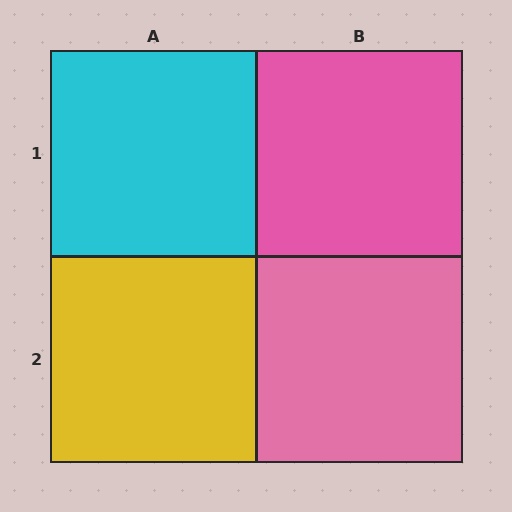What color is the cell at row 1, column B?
Pink.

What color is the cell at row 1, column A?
Cyan.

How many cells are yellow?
1 cell is yellow.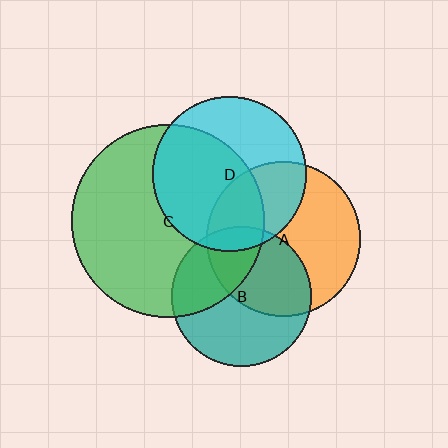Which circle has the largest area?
Circle C (green).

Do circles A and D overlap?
Yes.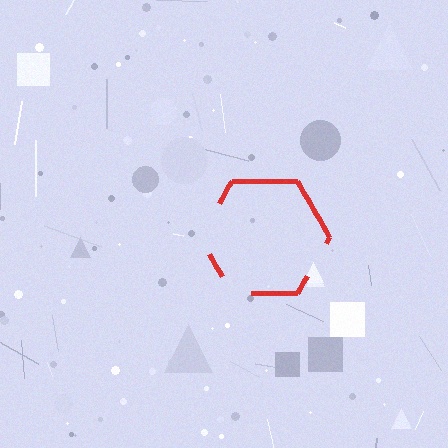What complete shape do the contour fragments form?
The contour fragments form a hexagon.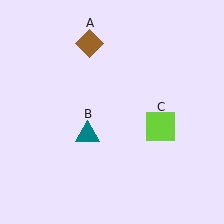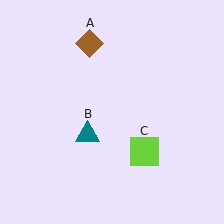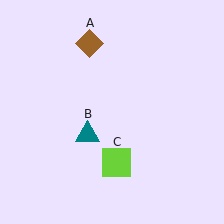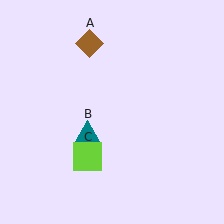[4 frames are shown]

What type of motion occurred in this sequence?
The lime square (object C) rotated clockwise around the center of the scene.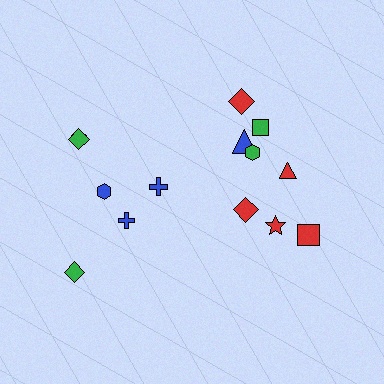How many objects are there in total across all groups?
There are 14 objects.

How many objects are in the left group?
There are 6 objects.